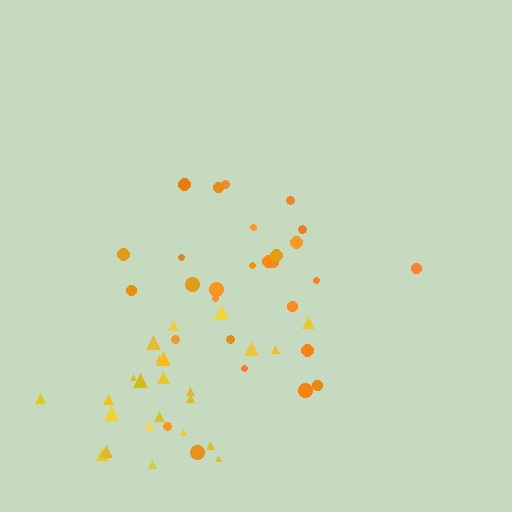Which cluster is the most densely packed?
Orange.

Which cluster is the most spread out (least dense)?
Yellow.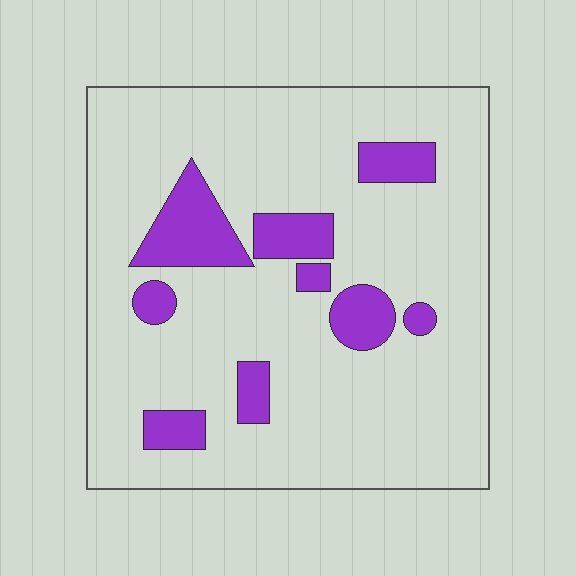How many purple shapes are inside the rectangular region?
9.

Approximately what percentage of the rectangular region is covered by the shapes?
Approximately 15%.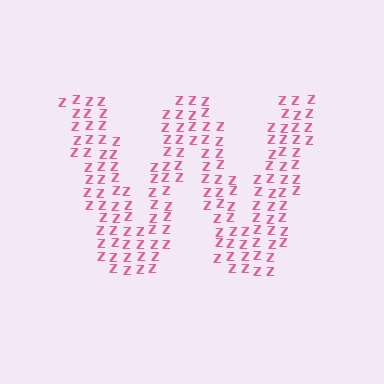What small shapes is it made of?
It is made of small letter Z's.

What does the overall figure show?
The overall figure shows the letter W.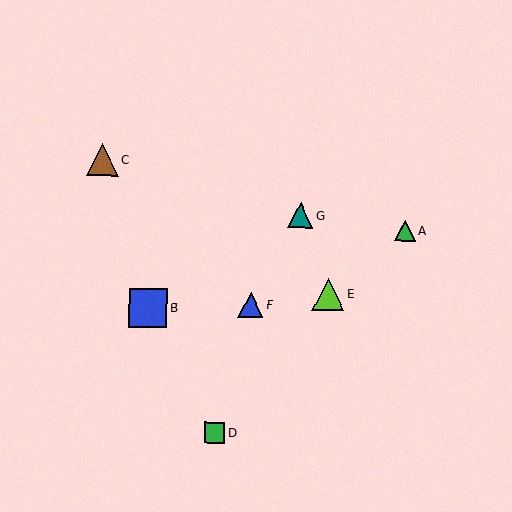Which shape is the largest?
The blue square (labeled B) is the largest.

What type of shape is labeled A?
Shape A is a green triangle.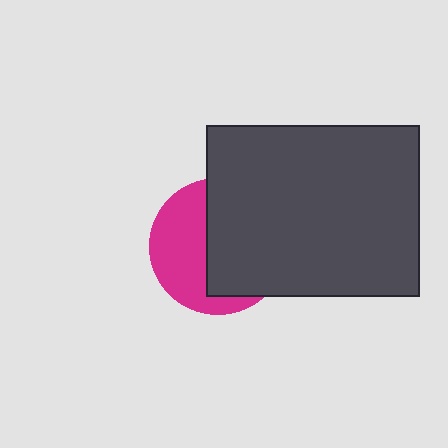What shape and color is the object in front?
The object in front is a dark gray rectangle.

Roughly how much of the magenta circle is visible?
A small part of it is visible (roughly 44%).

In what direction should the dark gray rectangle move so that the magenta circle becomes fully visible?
The dark gray rectangle should move right. That is the shortest direction to clear the overlap and leave the magenta circle fully visible.